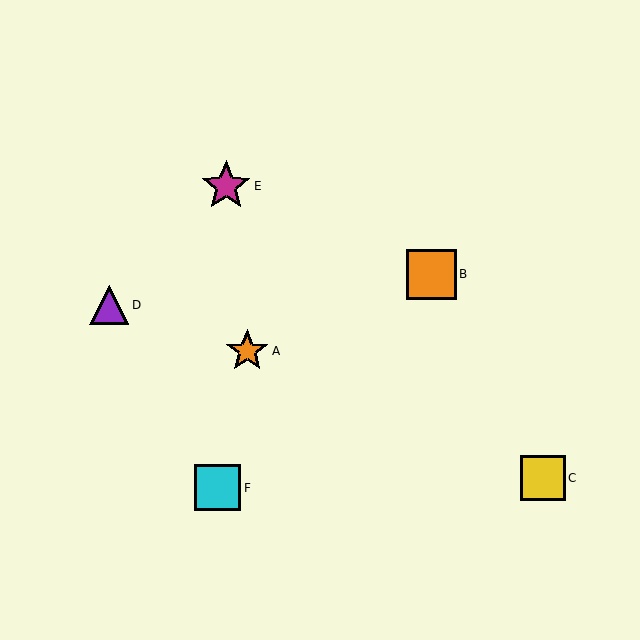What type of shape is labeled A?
Shape A is an orange star.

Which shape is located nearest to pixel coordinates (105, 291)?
The purple triangle (labeled D) at (109, 305) is nearest to that location.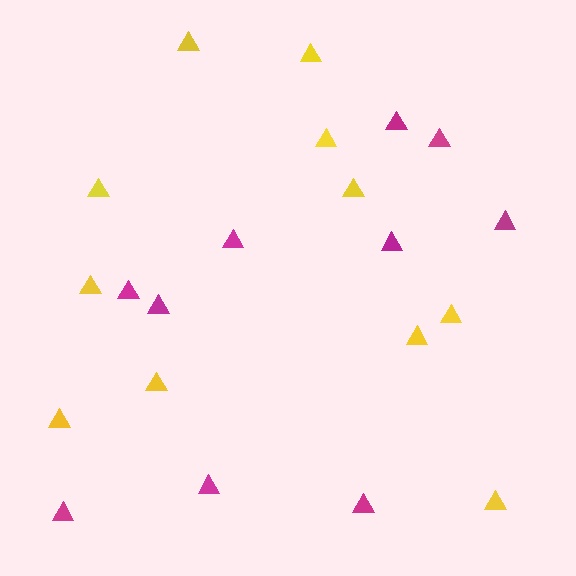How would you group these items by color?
There are 2 groups: one group of yellow triangles (11) and one group of magenta triangles (10).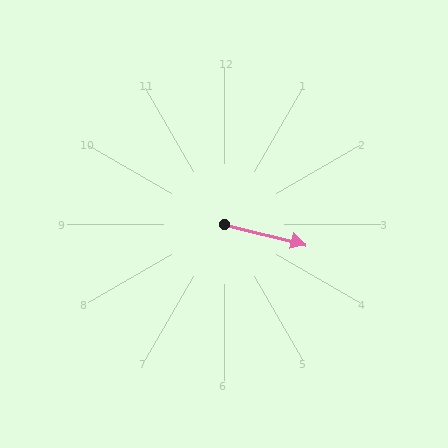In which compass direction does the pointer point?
East.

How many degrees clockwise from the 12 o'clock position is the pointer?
Approximately 104 degrees.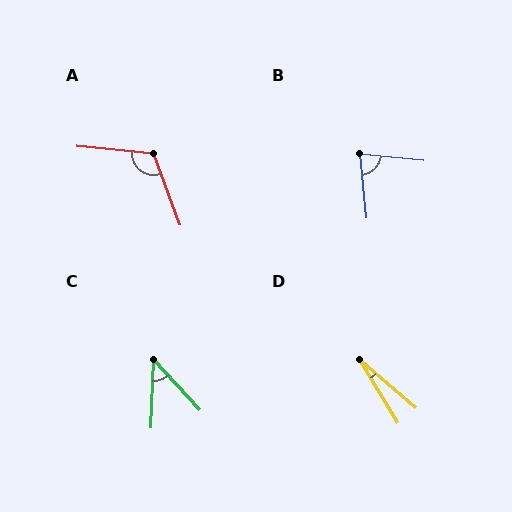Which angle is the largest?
A, at approximately 116 degrees.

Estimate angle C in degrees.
Approximately 45 degrees.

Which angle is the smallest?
D, at approximately 18 degrees.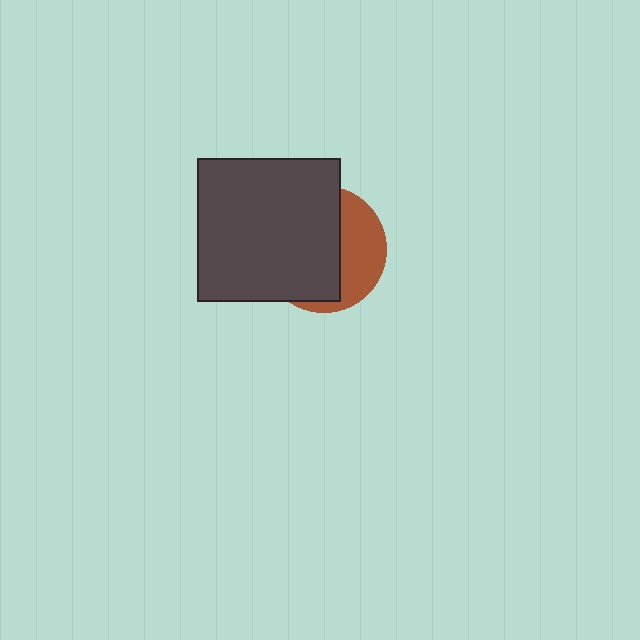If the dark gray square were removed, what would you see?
You would see the complete brown circle.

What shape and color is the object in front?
The object in front is a dark gray square.